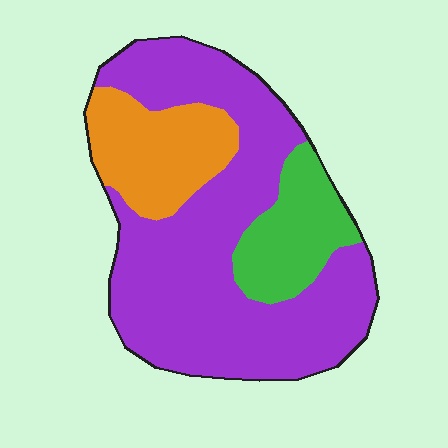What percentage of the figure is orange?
Orange covers roughly 20% of the figure.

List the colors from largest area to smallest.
From largest to smallest: purple, orange, green.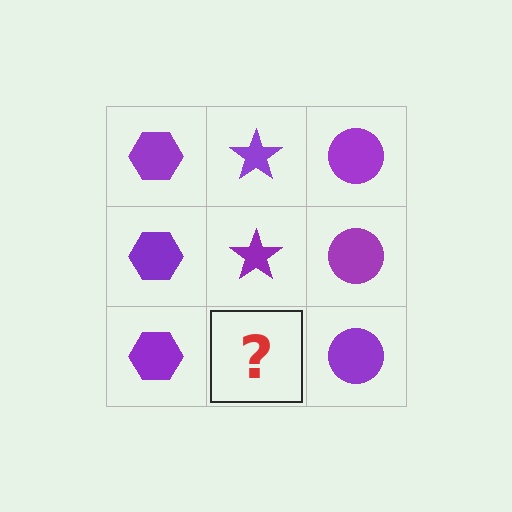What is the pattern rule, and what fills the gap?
The rule is that each column has a consistent shape. The gap should be filled with a purple star.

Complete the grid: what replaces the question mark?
The question mark should be replaced with a purple star.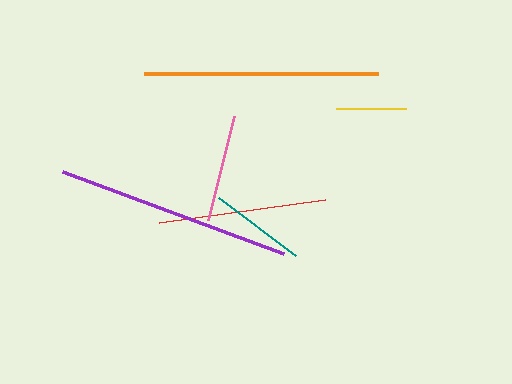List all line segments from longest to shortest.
From longest to shortest: purple, orange, red, pink, teal, yellow.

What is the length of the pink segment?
The pink segment is approximately 108 pixels long.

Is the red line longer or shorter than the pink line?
The red line is longer than the pink line.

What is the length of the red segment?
The red segment is approximately 167 pixels long.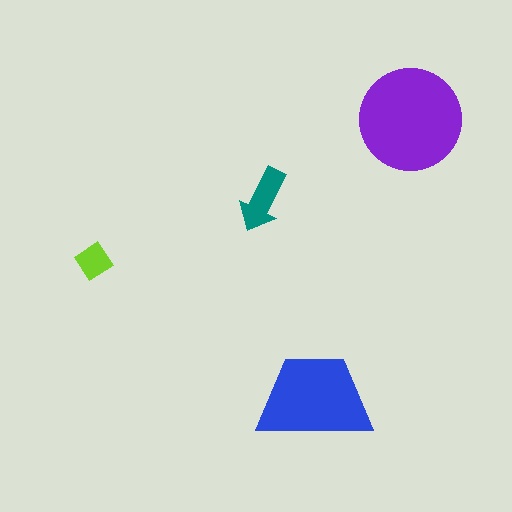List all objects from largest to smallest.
The purple circle, the blue trapezoid, the teal arrow, the lime diamond.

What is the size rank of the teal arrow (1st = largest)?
3rd.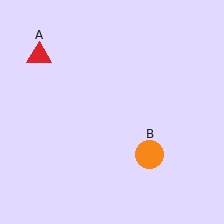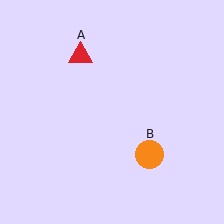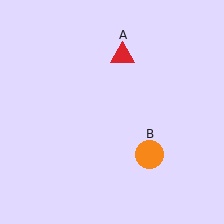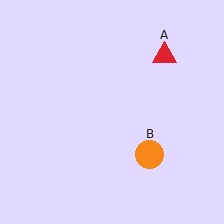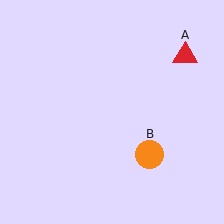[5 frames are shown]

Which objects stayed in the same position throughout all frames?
Orange circle (object B) remained stationary.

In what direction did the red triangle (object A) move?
The red triangle (object A) moved right.